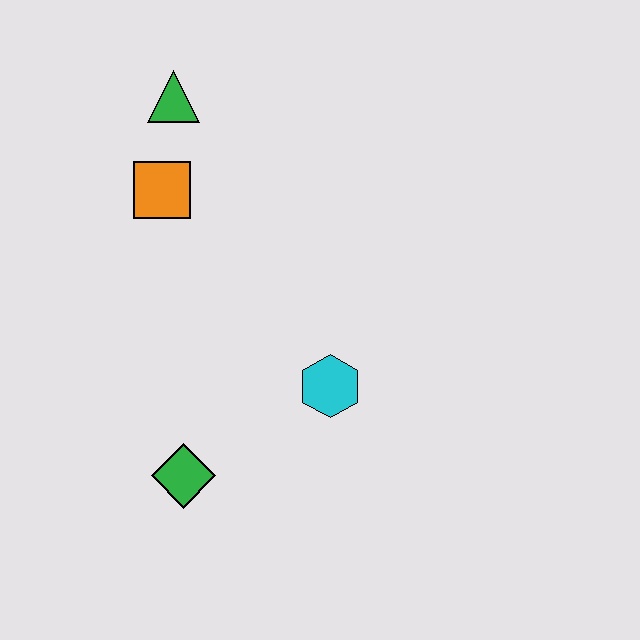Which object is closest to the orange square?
The green triangle is closest to the orange square.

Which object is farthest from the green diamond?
The green triangle is farthest from the green diamond.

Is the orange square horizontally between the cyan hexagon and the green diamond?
No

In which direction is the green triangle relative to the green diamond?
The green triangle is above the green diamond.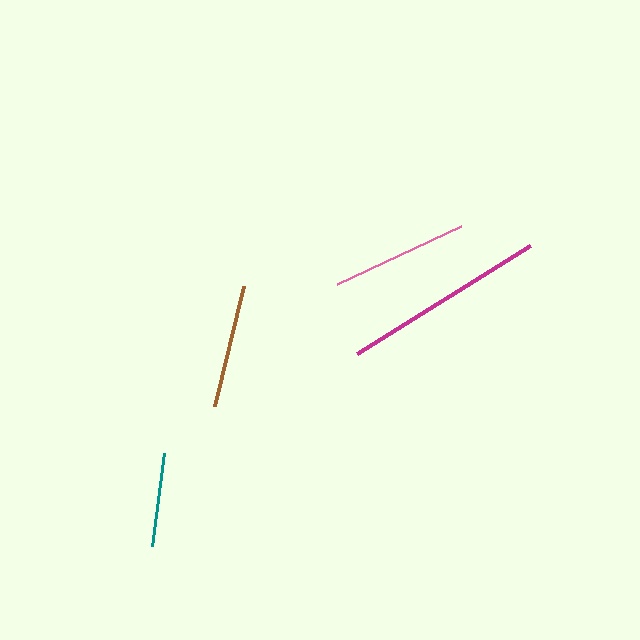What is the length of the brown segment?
The brown segment is approximately 123 pixels long.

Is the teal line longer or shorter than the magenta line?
The magenta line is longer than the teal line.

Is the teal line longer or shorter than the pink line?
The pink line is longer than the teal line.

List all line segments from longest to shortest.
From longest to shortest: magenta, pink, brown, teal.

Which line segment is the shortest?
The teal line is the shortest at approximately 93 pixels.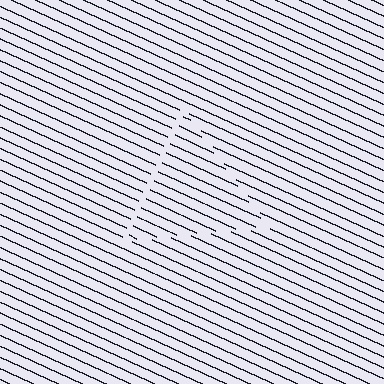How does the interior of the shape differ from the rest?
The interior of the shape contains the same grating, shifted by half a period — the contour is defined by the phase discontinuity where line-ends from the inner and outer gratings abut.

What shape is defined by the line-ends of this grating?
An illusory triangle. The interior of the shape contains the same grating, shifted by half a period — the contour is defined by the phase discontinuity where line-ends from the inner and outer gratings abut.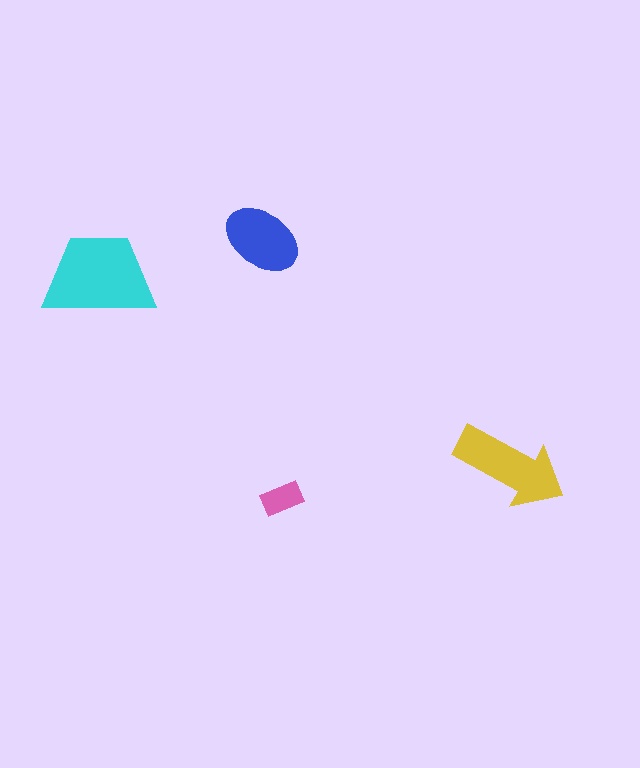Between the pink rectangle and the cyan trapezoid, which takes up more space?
The cyan trapezoid.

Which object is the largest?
The cyan trapezoid.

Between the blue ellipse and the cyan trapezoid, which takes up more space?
The cyan trapezoid.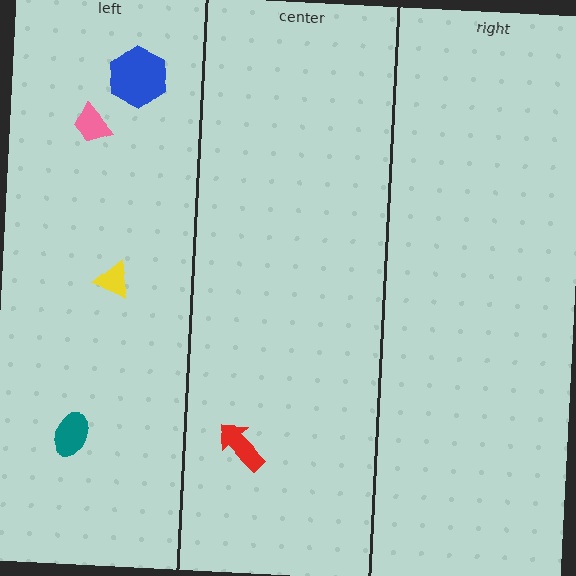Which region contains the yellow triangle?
The left region.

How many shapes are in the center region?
1.